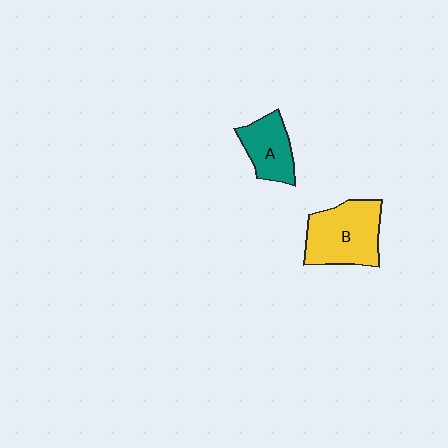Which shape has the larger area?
Shape B (yellow).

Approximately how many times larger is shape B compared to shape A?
Approximately 1.6 times.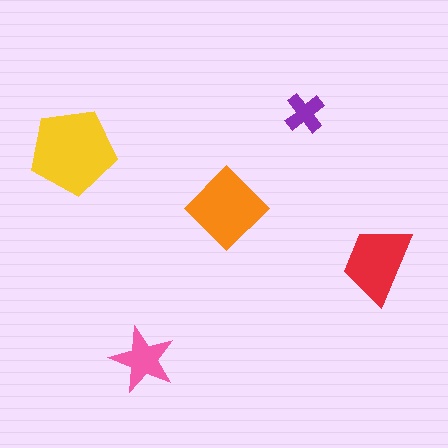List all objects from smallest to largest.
The purple cross, the pink star, the red trapezoid, the orange diamond, the yellow pentagon.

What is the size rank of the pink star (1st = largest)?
4th.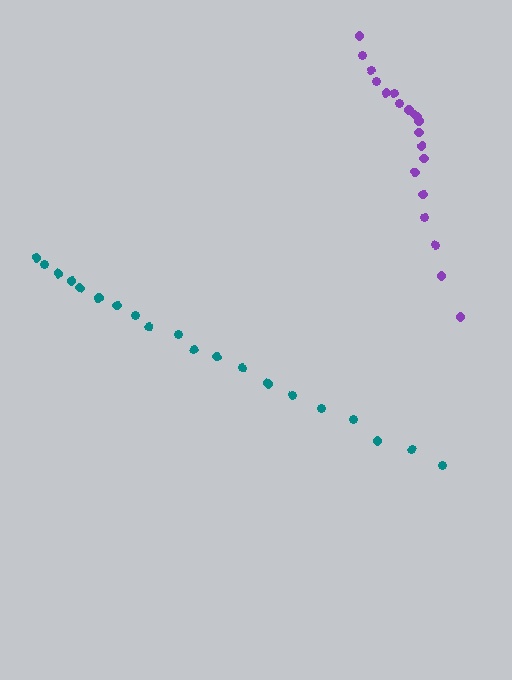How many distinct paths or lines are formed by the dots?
There are 2 distinct paths.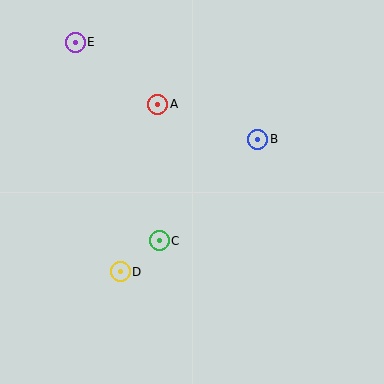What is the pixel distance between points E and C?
The distance between E and C is 215 pixels.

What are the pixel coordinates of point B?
Point B is at (258, 139).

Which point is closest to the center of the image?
Point C at (159, 241) is closest to the center.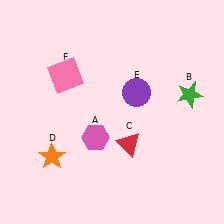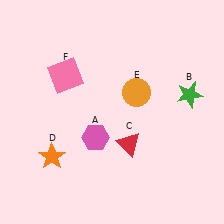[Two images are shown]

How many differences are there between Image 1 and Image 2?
There is 1 difference between the two images.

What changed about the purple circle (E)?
In Image 1, E is purple. In Image 2, it changed to orange.